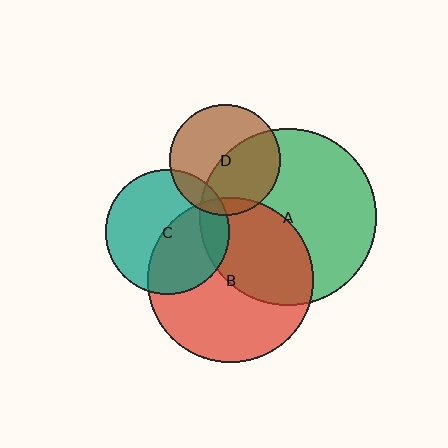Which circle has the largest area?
Circle A (green).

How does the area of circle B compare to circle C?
Approximately 1.8 times.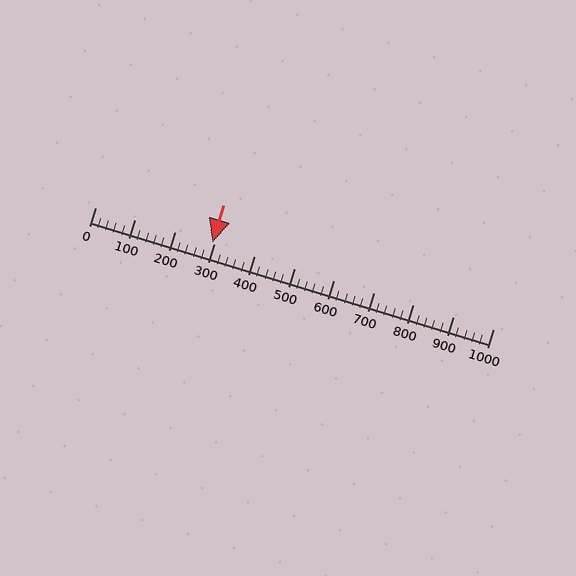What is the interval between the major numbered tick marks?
The major tick marks are spaced 100 units apart.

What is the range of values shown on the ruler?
The ruler shows values from 0 to 1000.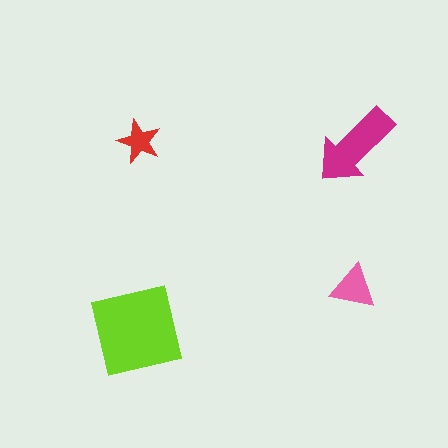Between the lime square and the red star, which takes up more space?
The lime square.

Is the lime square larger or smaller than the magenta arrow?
Larger.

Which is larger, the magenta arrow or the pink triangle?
The magenta arrow.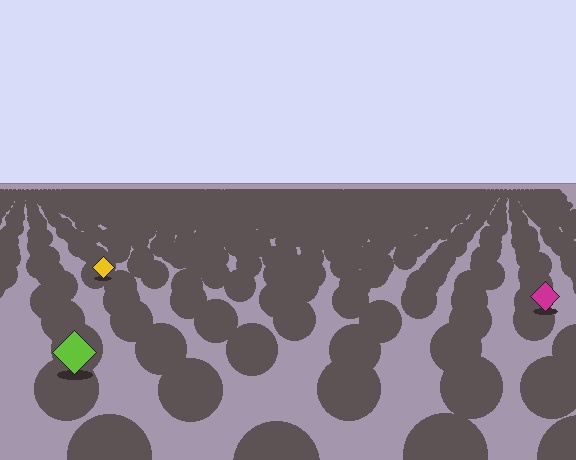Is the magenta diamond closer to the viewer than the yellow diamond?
Yes. The magenta diamond is closer — you can tell from the texture gradient: the ground texture is coarser near it.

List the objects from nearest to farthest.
From nearest to farthest: the lime diamond, the magenta diamond, the yellow diamond.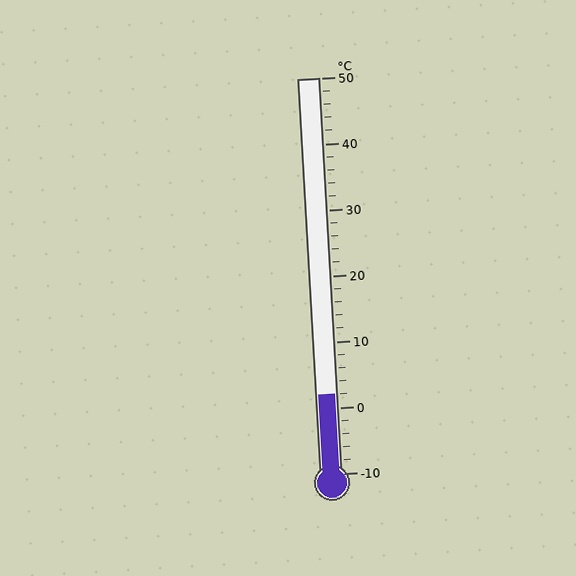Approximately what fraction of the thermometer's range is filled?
The thermometer is filled to approximately 20% of its range.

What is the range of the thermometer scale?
The thermometer scale ranges from -10°C to 50°C.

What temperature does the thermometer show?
The thermometer shows approximately 2°C.